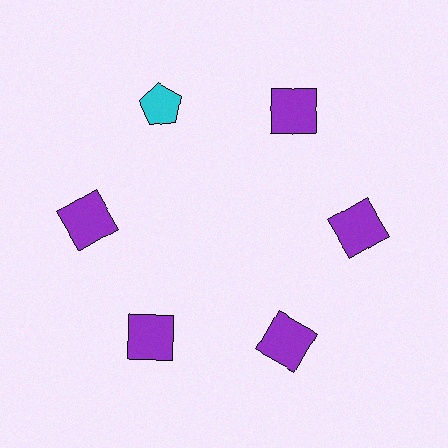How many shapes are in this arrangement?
There are 6 shapes arranged in a ring pattern.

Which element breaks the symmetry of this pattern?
The cyan pentagon at roughly the 11 o'clock position breaks the symmetry. All other shapes are purple squares.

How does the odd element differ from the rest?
It differs in both color (cyan instead of purple) and shape (pentagon instead of square).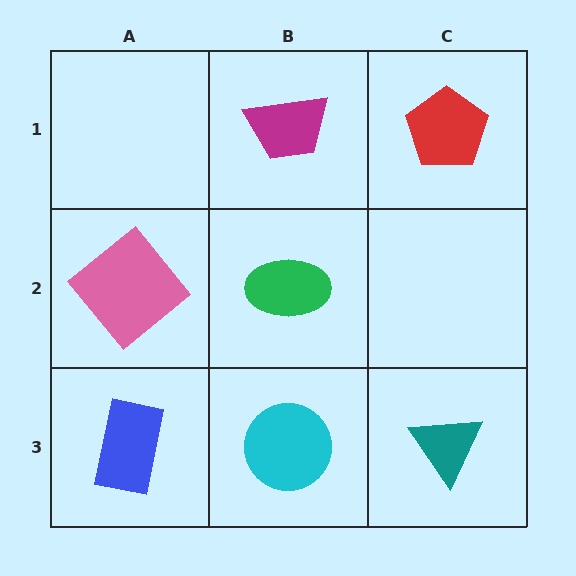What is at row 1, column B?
A magenta trapezoid.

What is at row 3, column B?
A cyan circle.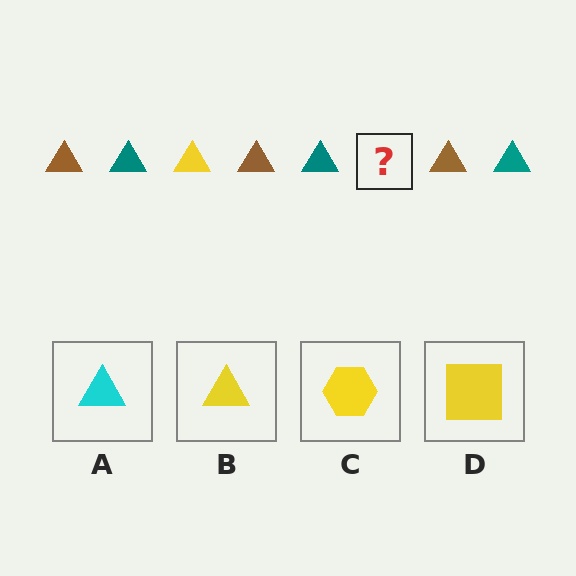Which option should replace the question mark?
Option B.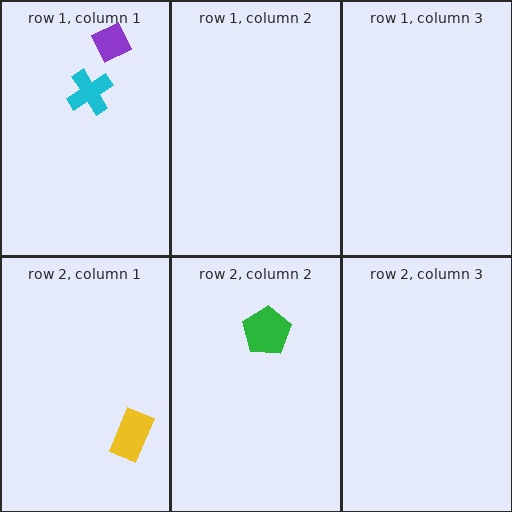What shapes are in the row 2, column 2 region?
The green pentagon.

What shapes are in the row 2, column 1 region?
The yellow rectangle.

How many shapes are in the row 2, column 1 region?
1.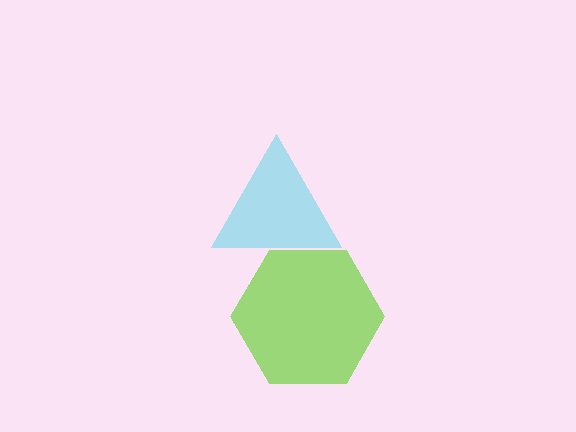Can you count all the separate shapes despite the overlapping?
Yes, there are 2 separate shapes.